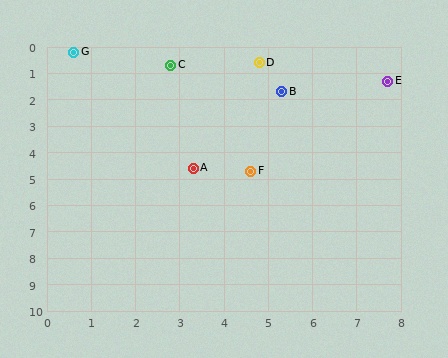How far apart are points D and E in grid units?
Points D and E are about 3.0 grid units apart.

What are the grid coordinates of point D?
Point D is at approximately (4.8, 0.6).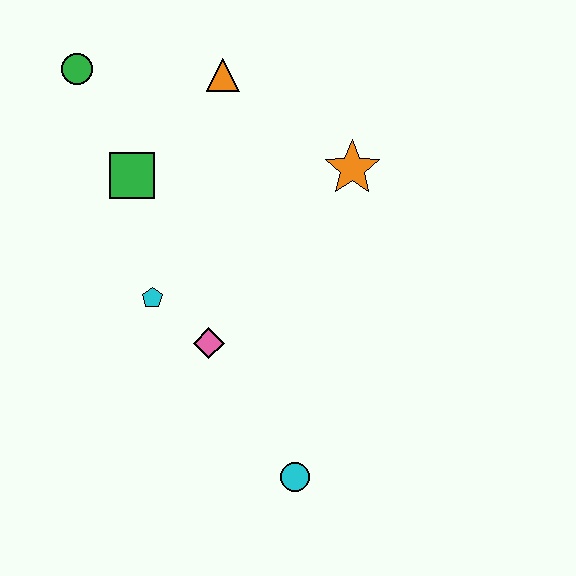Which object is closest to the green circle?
The green square is closest to the green circle.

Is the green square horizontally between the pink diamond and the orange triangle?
No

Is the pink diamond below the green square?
Yes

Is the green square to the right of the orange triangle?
No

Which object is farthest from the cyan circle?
The green circle is farthest from the cyan circle.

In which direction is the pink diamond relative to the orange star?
The pink diamond is below the orange star.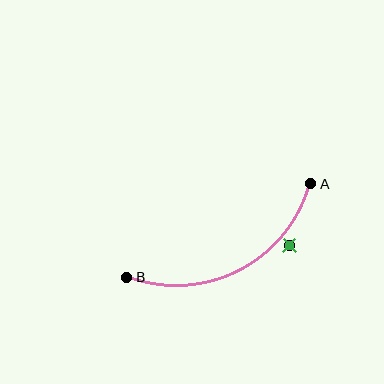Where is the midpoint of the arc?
The arc midpoint is the point on the curve farthest from the straight line joining A and B. It sits below that line.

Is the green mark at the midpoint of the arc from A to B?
No — the green mark does not lie on the arc at all. It sits slightly outside the curve.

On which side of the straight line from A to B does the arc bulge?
The arc bulges below the straight line connecting A and B.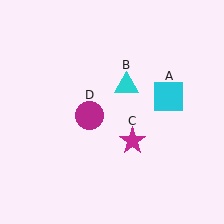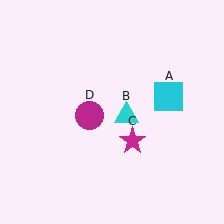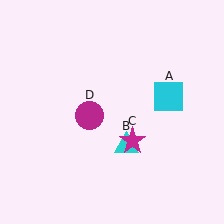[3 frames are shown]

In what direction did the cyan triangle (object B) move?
The cyan triangle (object B) moved down.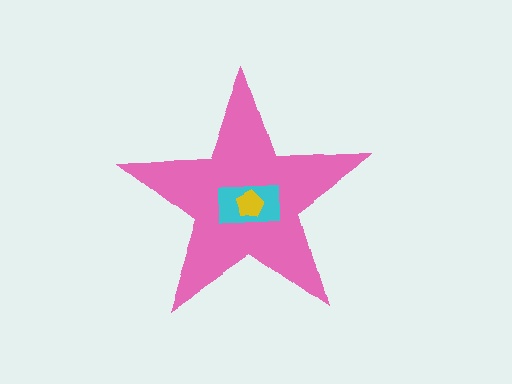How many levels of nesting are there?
3.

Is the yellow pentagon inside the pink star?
Yes.